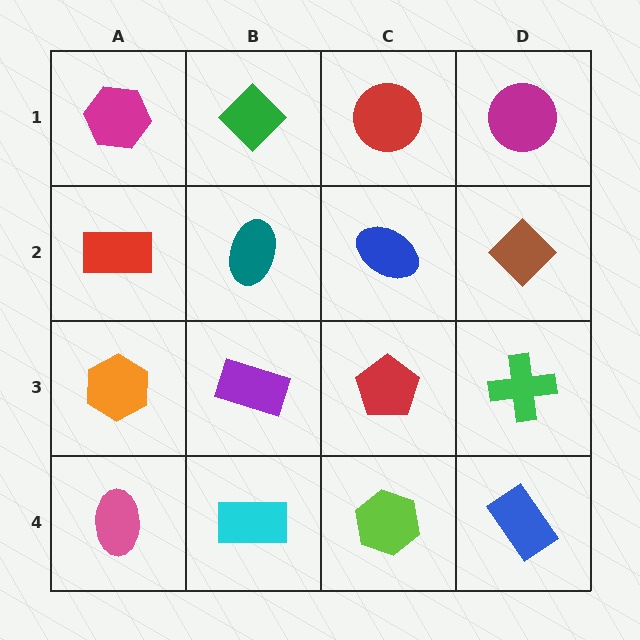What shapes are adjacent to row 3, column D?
A brown diamond (row 2, column D), a blue rectangle (row 4, column D), a red pentagon (row 3, column C).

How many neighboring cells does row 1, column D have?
2.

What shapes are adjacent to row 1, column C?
A blue ellipse (row 2, column C), a green diamond (row 1, column B), a magenta circle (row 1, column D).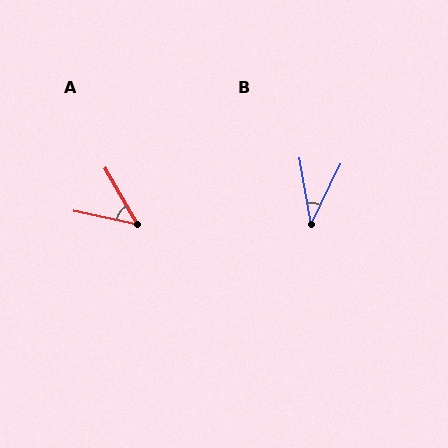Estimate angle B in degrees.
Approximately 36 degrees.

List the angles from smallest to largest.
B (36°), A (49°).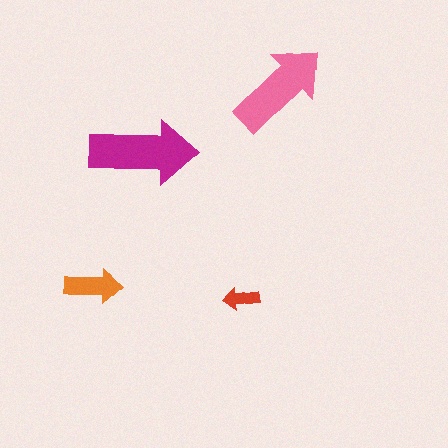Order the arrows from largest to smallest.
the magenta one, the pink one, the orange one, the red one.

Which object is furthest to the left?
The orange arrow is leftmost.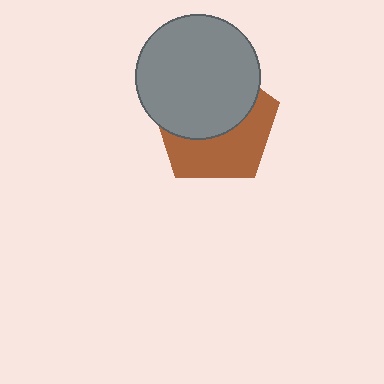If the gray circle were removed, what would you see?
You would see the complete brown pentagon.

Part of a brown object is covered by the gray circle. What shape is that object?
It is a pentagon.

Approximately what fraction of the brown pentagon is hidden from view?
Roughly 53% of the brown pentagon is hidden behind the gray circle.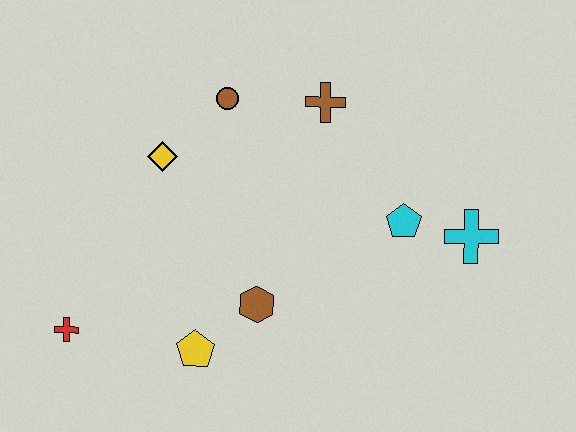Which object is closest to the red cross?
The yellow pentagon is closest to the red cross.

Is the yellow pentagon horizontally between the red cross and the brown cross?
Yes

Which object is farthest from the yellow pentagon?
The cyan cross is farthest from the yellow pentagon.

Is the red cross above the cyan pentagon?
No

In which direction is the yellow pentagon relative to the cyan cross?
The yellow pentagon is to the left of the cyan cross.